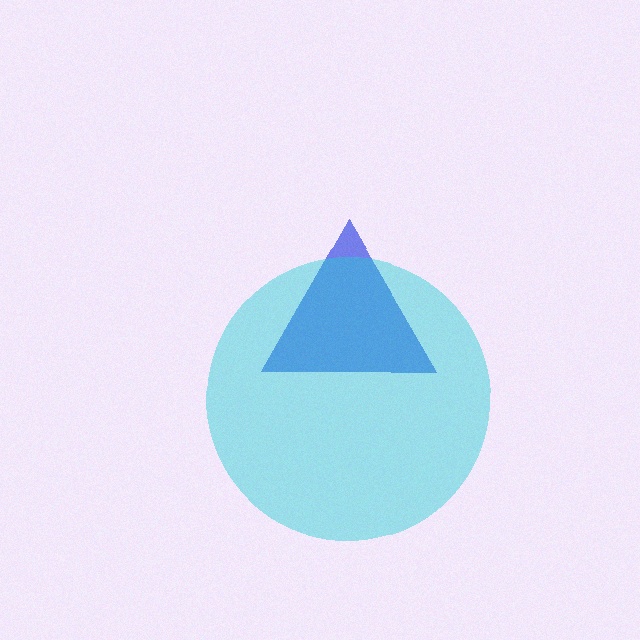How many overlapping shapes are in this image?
There are 2 overlapping shapes in the image.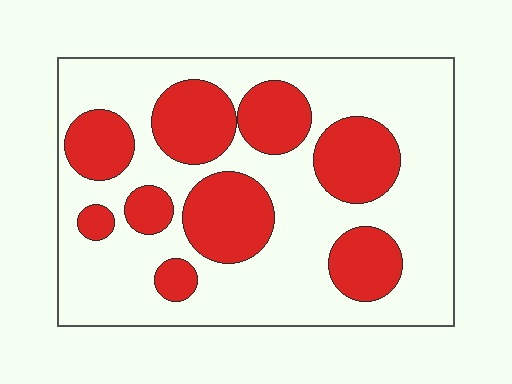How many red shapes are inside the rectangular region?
9.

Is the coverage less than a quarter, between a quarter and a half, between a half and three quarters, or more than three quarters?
Between a quarter and a half.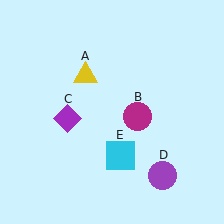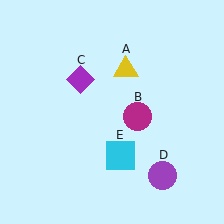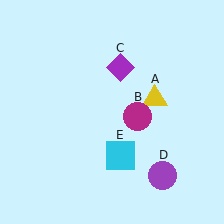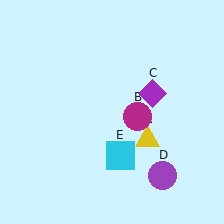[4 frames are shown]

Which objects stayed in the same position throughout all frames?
Magenta circle (object B) and purple circle (object D) and cyan square (object E) remained stationary.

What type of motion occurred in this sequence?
The yellow triangle (object A), purple diamond (object C) rotated clockwise around the center of the scene.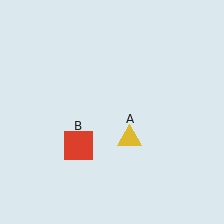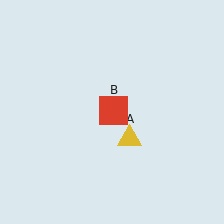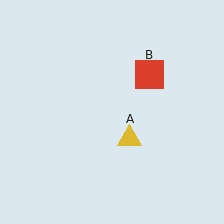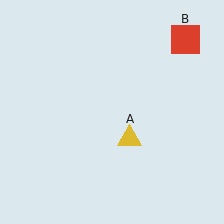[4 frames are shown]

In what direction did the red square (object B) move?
The red square (object B) moved up and to the right.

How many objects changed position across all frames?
1 object changed position: red square (object B).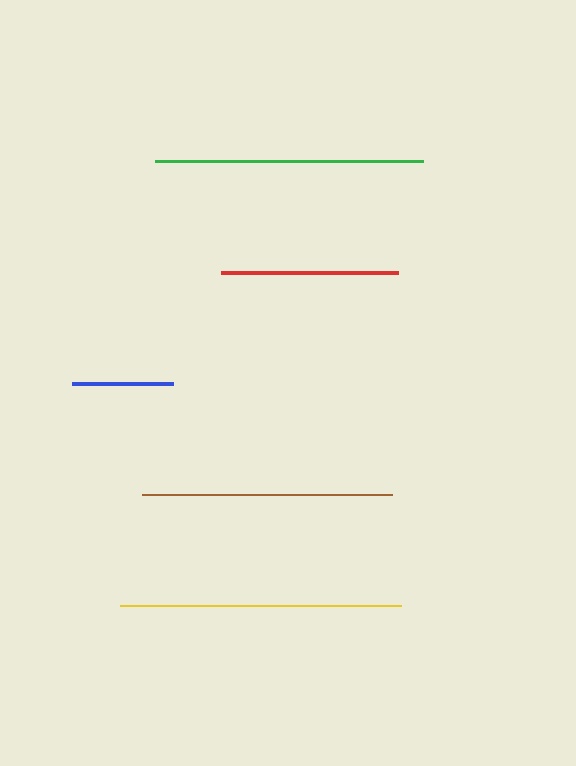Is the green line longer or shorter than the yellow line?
The yellow line is longer than the green line.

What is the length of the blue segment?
The blue segment is approximately 101 pixels long.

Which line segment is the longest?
The yellow line is the longest at approximately 281 pixels.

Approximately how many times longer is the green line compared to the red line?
The green line is approximately 1.5 times the length of the red line.